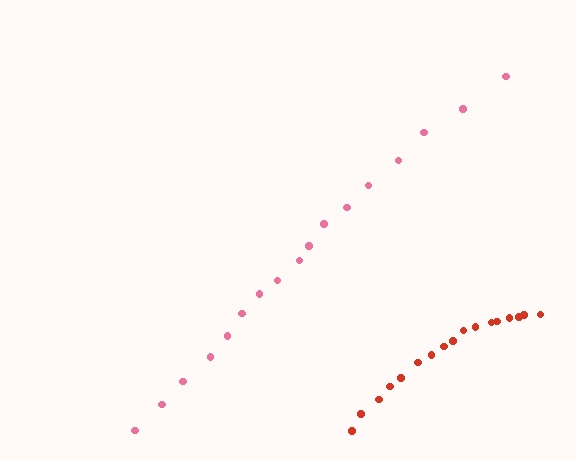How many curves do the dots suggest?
There are 2 distinct paths.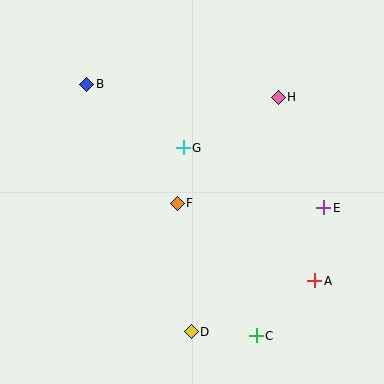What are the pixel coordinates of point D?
Point D is at (191, 332).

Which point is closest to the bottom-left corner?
Point D is closest to the bottom-left corner.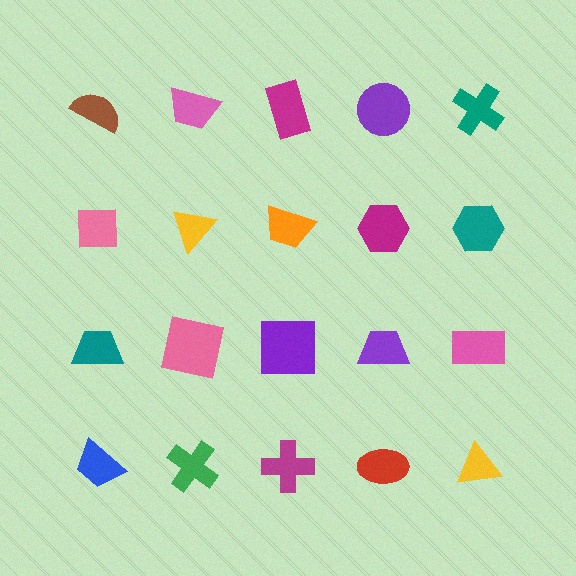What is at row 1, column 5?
A teal cross.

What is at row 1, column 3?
A magenta rectangle.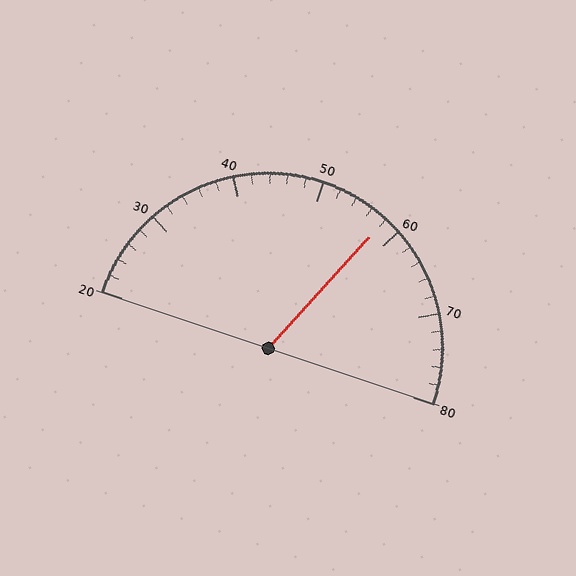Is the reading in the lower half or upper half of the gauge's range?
The reading is in the upper half of the range (20 to 80).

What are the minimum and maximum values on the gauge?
The gauge ranges from 20 to 80.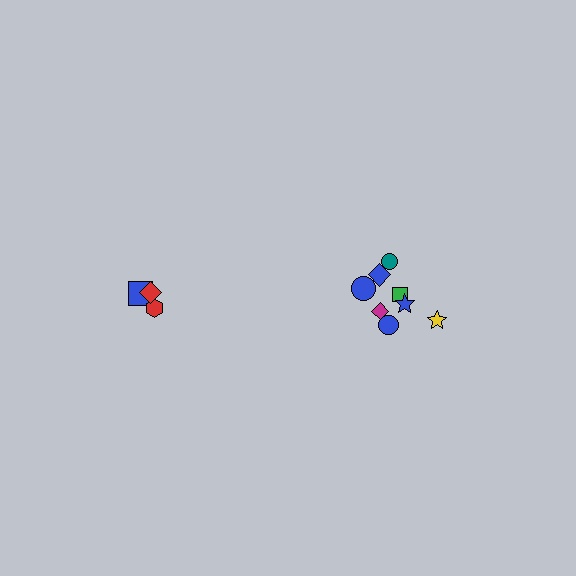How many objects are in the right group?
There are 8 objects.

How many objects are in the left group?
There are 3 objects.